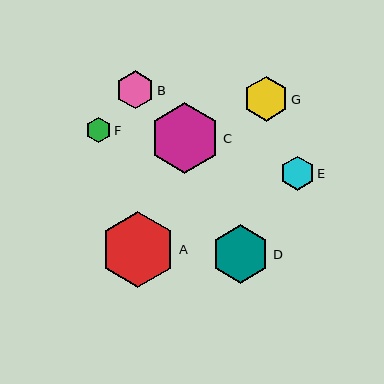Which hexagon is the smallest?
Hexagon F is the smallest with a size of approximately 25 pixels.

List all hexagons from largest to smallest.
From largest to smallest: A, C, D, G, B, E, F.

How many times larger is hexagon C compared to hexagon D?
Hexagon C is approximately 1.2 times the size of hexagon D.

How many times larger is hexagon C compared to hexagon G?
Hexagon C is approximately 1.6 times the size of hexagon G.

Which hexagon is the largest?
Hexagon A is the largest with a size of approximately 76 pixels.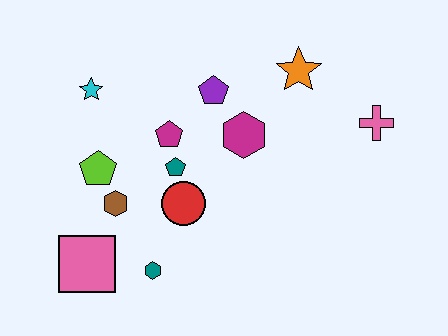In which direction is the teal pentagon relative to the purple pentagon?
The teal pentagon is below the purple pentagon.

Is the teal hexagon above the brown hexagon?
No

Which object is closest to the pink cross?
The orange star is closest to the pink cross.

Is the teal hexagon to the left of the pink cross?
Yes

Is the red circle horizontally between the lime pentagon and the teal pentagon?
No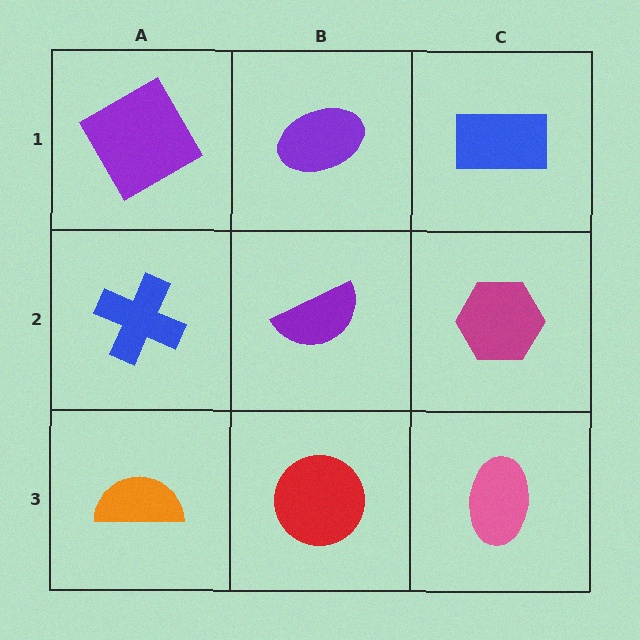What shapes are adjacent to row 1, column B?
A purple semicircle (row 2, column B), a purple diamond (row 1, column A), a blue rectangle (row 1, column C).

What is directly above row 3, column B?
A purple semicircle.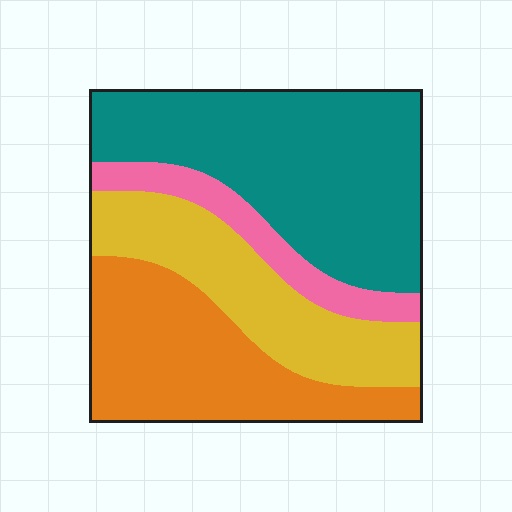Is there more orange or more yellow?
Orange.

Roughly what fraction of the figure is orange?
Orange takes up about one quarter (1/4) of the figure.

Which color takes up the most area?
Teal, at roughly 40%.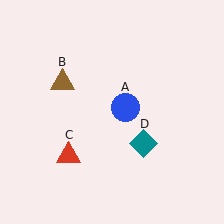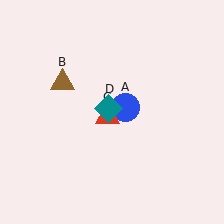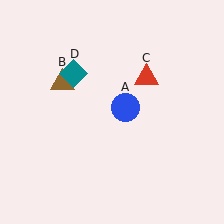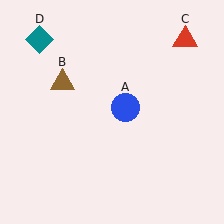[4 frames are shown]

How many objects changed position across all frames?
2 objects changed position: red triangle (object C), teal diamond (object D).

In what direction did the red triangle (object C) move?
The red triangle (object C) moved up and to the right.